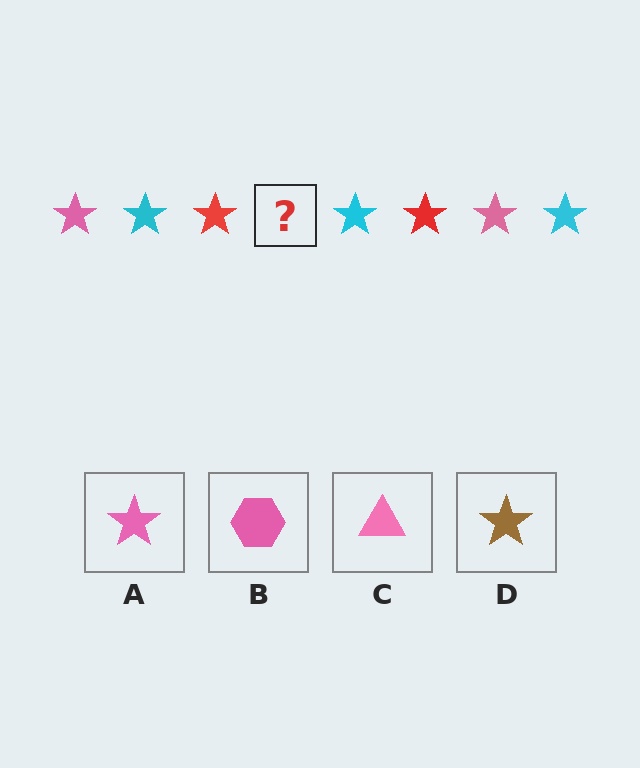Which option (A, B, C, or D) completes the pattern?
A.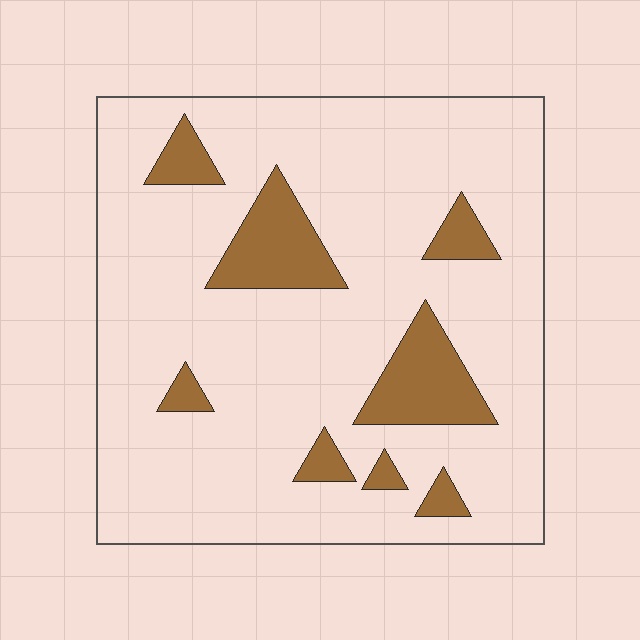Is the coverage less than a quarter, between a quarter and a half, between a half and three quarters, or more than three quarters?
Less than a quarter.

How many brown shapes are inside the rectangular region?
8.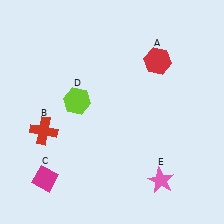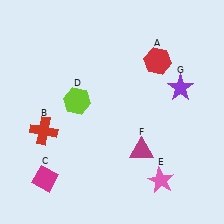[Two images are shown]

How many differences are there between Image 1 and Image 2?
There are 2 differences between the two images.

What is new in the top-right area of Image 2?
A purple star (G) was added in the top-right area of Image 2.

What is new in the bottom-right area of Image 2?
A magenta triangle (F) was added in the bottom-right area of Image 2.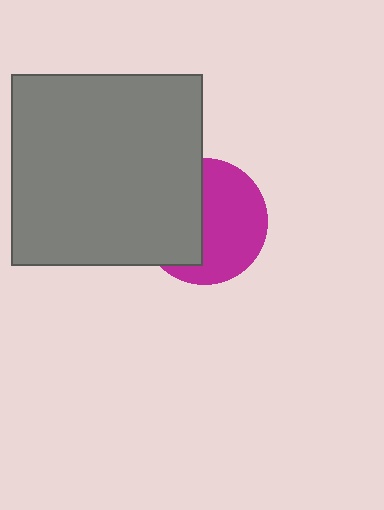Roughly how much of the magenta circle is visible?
About half of it is visible (roughly 56%).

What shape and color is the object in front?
The object in front is a gray square.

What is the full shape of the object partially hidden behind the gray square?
The partially hidden object is a magenta circle.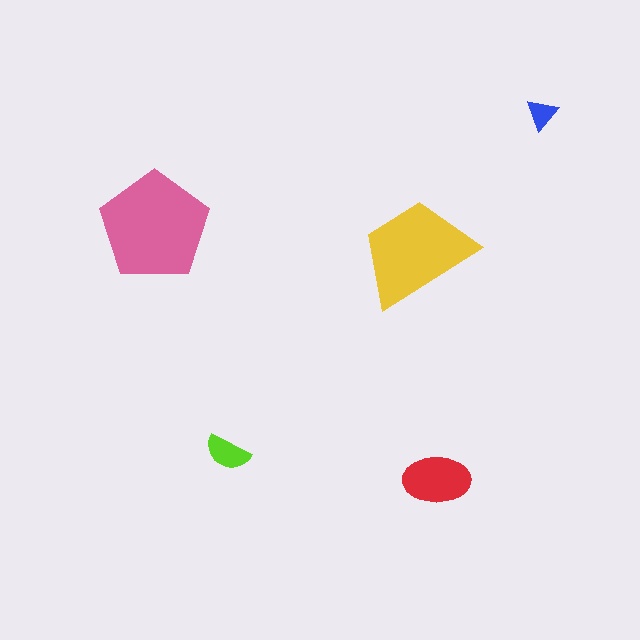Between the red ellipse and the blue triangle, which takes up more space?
The red ellipse.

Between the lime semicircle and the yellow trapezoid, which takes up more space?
The yellow trapezoid.